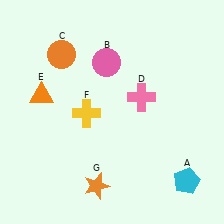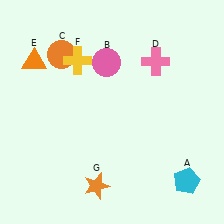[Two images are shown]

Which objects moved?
The objects that moved are: the pink cross (D), the orange triangle (E), the yellow cross (F).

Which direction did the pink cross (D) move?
The pink cross (D) moved up.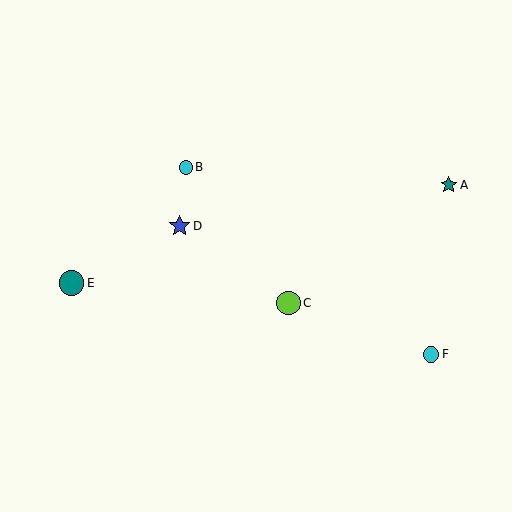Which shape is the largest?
The teal circle (labeled E) is the largest.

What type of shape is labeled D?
Shape D is a blue star.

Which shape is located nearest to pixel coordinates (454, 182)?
The teal star (labeled A) at (449, 185) is nearest to that location.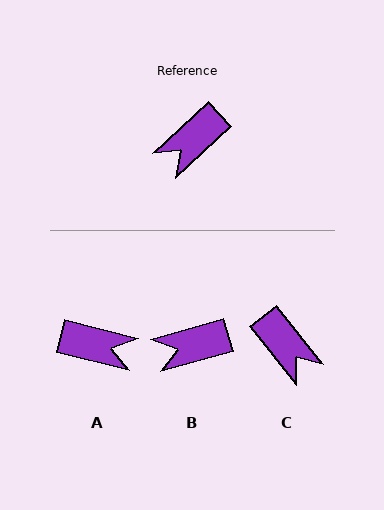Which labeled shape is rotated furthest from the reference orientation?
A, about 123 degrees away.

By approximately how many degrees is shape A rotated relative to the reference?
Approximately 123 degrees counter-clockwise.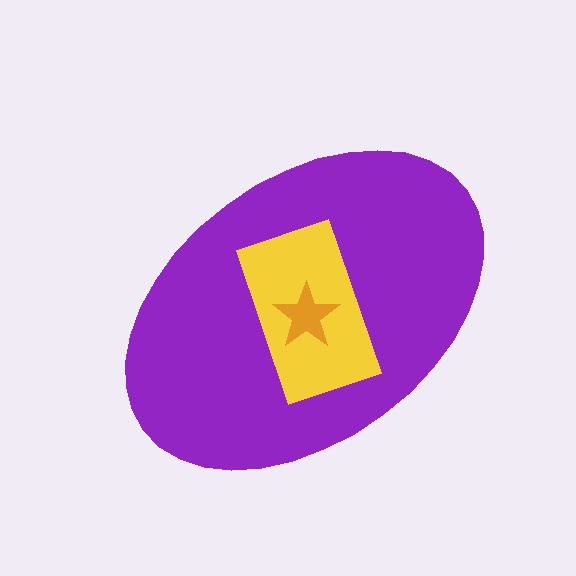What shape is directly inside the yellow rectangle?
The orange star.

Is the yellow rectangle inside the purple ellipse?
Yes.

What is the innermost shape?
The orange star.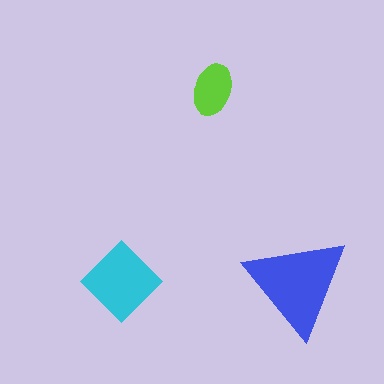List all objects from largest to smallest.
The blue triangle, the cyan diamond, the lime ellipse.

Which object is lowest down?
The blue triangle is bottommost.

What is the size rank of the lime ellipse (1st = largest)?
3rd.